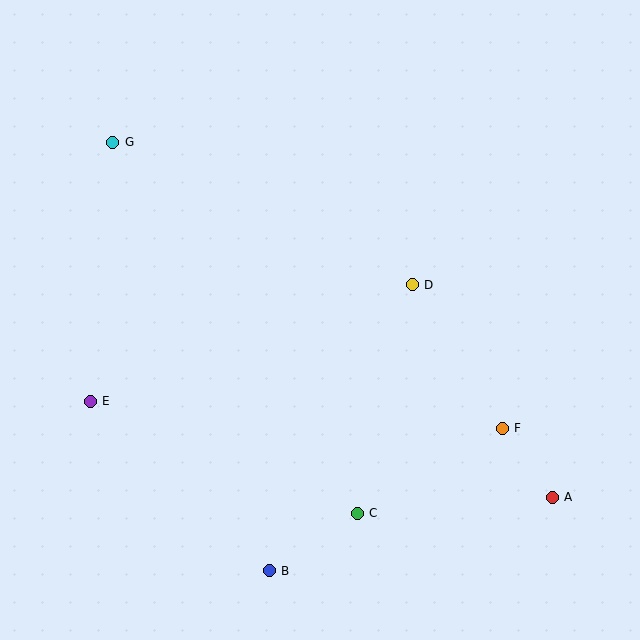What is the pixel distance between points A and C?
The distance between A and C is 196 pixels.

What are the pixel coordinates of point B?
Point B is at (269, 571).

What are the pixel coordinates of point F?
Point F is at (502, 428).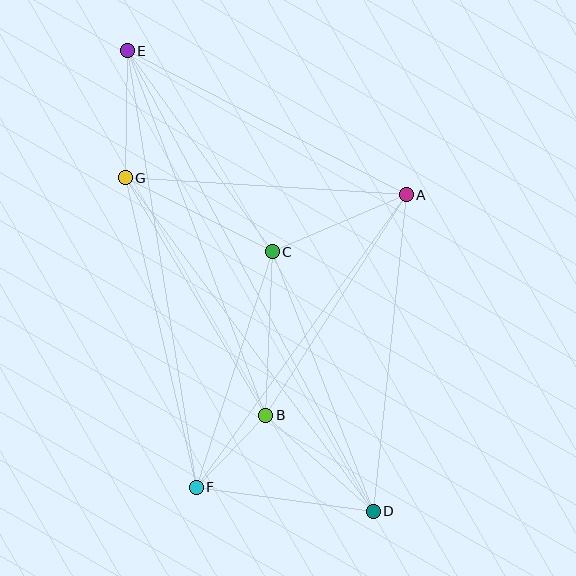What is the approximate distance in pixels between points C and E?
The distance between C and E is approximately 248 pixels.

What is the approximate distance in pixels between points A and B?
The distance between A and B is approximately 261 pixels.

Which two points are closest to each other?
Points B and F are closest to each other.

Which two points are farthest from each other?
Points D and E are farthest from each other.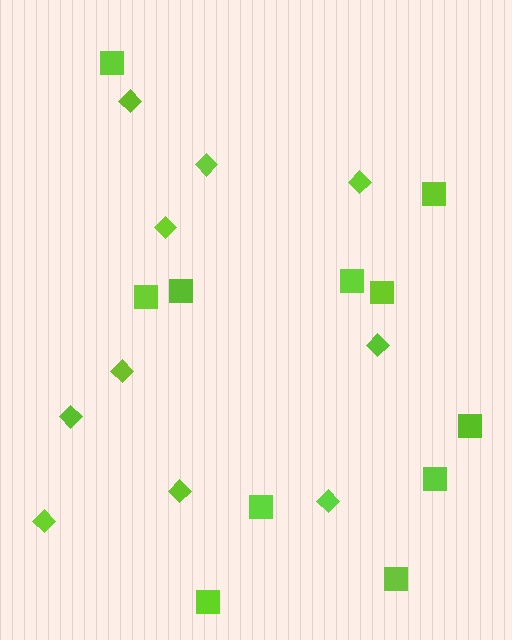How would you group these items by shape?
There are 2 groups: one group of squares (11) and one group of diamonds (10).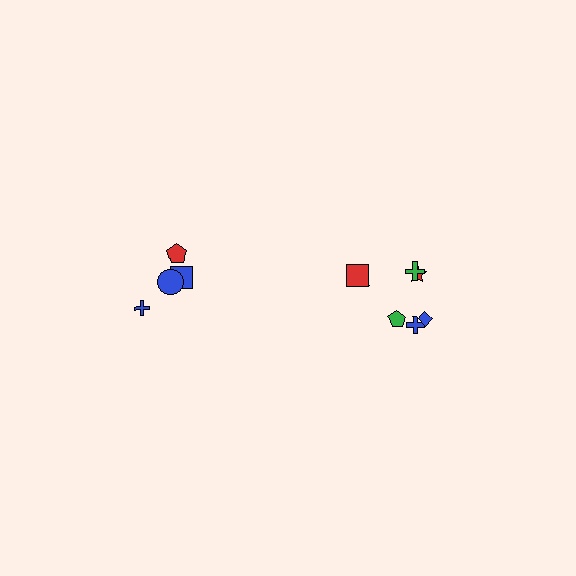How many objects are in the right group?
There are 7 objects.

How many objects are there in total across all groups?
There are 11 objects.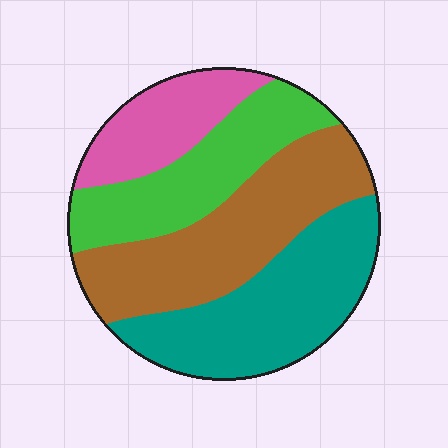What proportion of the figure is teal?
Teal covers roughly 30% of the figure.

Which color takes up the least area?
Pink, at roughly 15%.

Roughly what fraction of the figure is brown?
Brown covers roughly 30% of the figure.